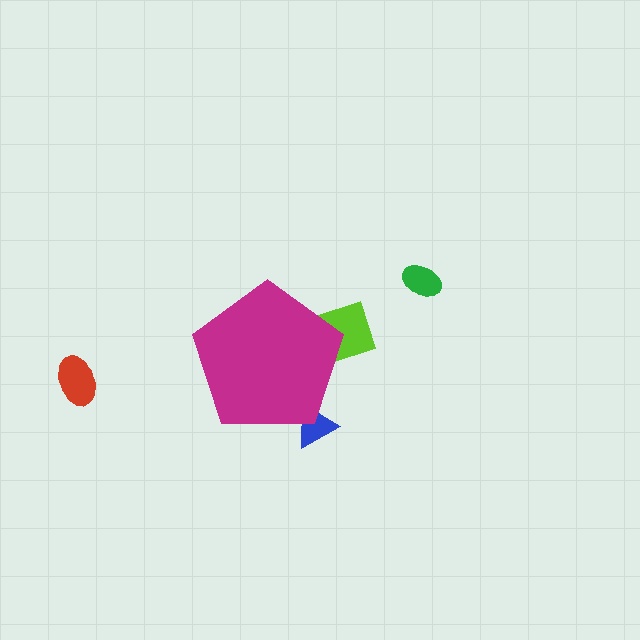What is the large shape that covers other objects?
A magenta pentagon.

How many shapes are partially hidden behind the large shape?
2 shapes are partially hidden.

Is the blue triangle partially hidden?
Yes, the blue triangle is partially hidden behind the magenta pentagon.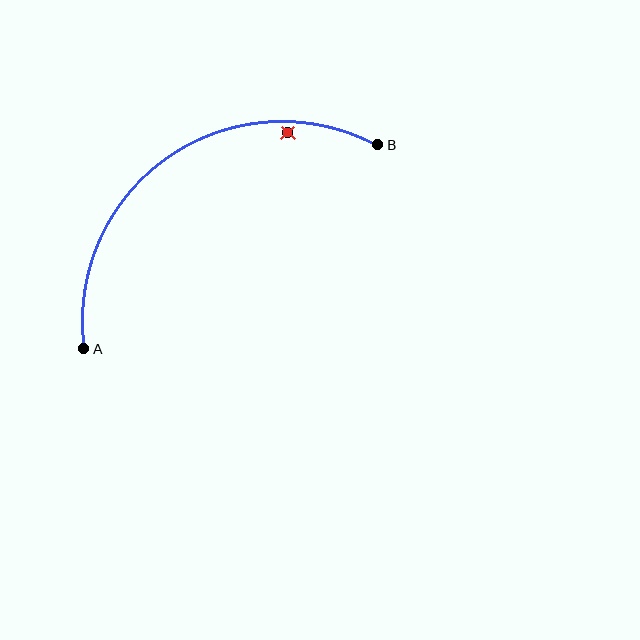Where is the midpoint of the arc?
The arc midpoint is the point on the curve farthest from the straight line joining A and B. It sits above and to the left of that line.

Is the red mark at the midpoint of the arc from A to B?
No — the red mark does not lie on the arc at all. It sits slightly inside the curve.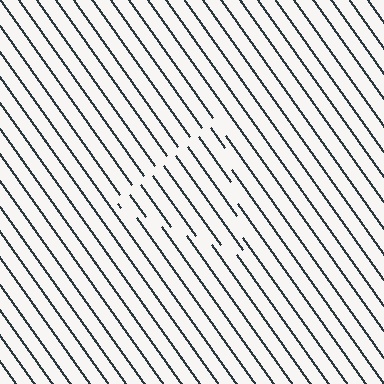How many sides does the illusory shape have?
3 sides — the line-ends trace a triangle.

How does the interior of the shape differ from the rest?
The interior of the shape contains the same grating, shifted by half a period — the contour is defined by the phase discontinuity where line-ends from the inner and outer gratings abut.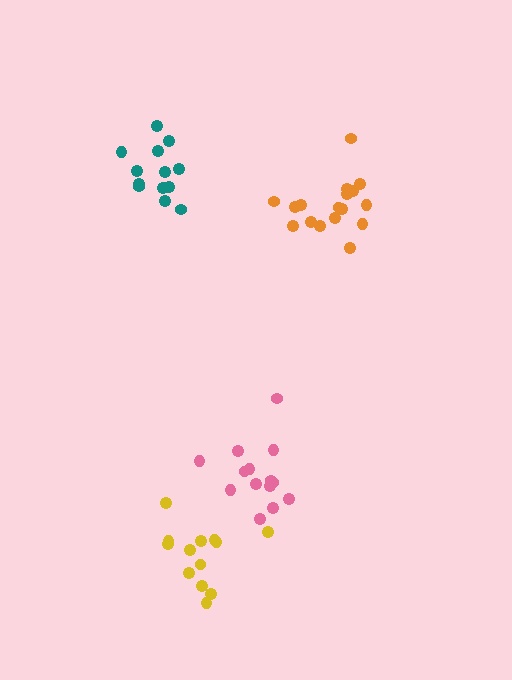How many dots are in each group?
Group 1: 13 dots, Group 2: 14 dots, Group 3: 13 dots, Group 4: 17 dots (57 total).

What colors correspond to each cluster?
The clusters are colored: teal, pink, yellow, orange.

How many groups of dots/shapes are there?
There are 4 groups.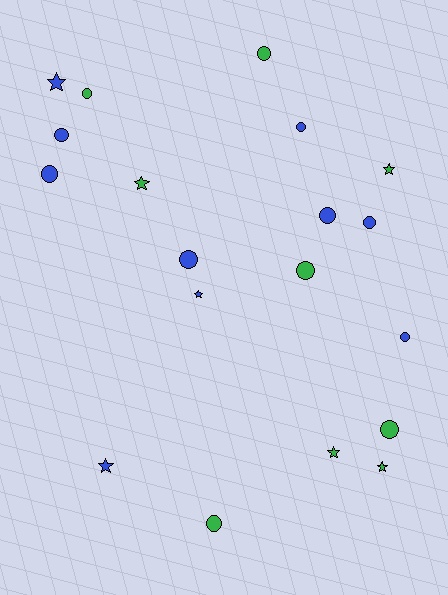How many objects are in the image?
There are 19 objects.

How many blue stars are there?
There are 3 blue stars.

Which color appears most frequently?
Blue, with 10 objects.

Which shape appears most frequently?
Circle, with 12 objects.